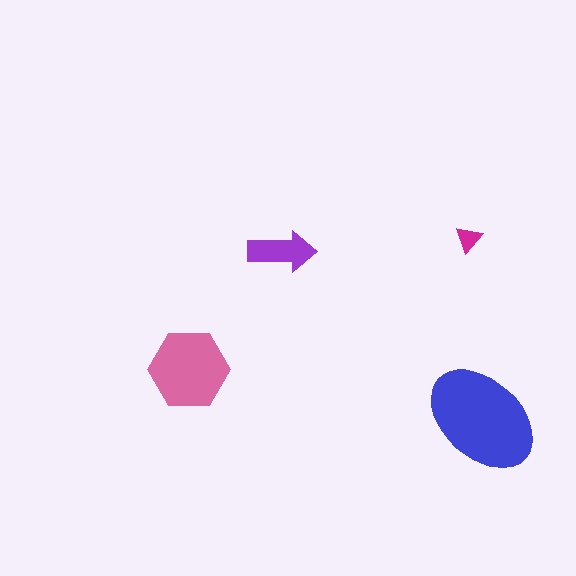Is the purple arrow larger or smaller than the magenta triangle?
Larger.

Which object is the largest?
The blue ellipse.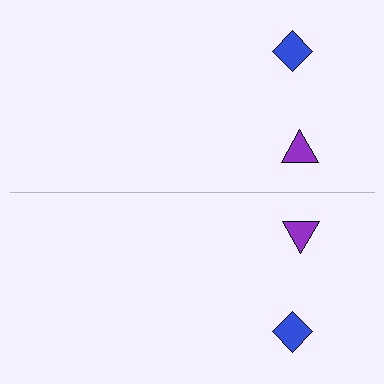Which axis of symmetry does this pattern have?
The pattern has a horizontal axis of symmetry running through the center of the image.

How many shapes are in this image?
There are 4 shapes in this image.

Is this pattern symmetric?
Yes, this pattern has bilateral (reflection) symmetry.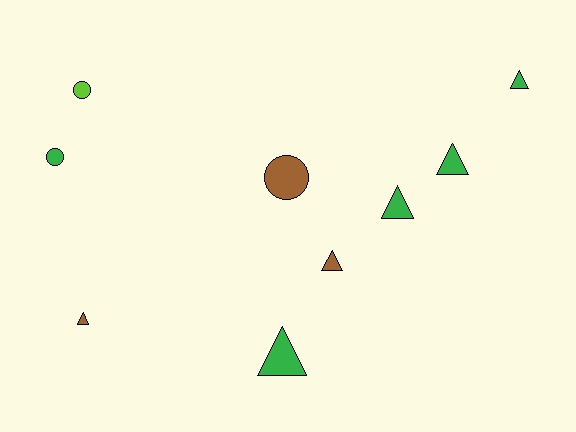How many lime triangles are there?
There are no lime triangles.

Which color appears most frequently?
Green, with 5 objects.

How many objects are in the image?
There are 9 objects.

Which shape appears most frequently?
Triangle, with 6 objects.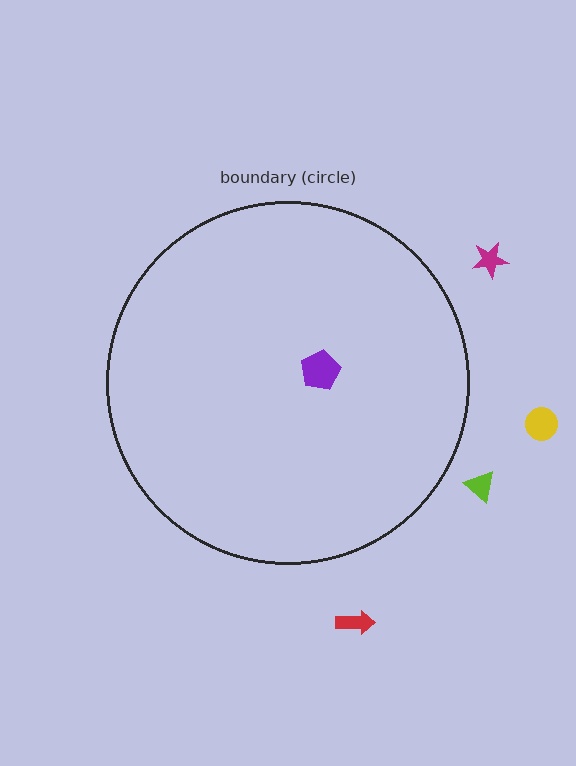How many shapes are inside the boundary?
1 inside, 4 outside.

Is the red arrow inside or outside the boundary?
Outside.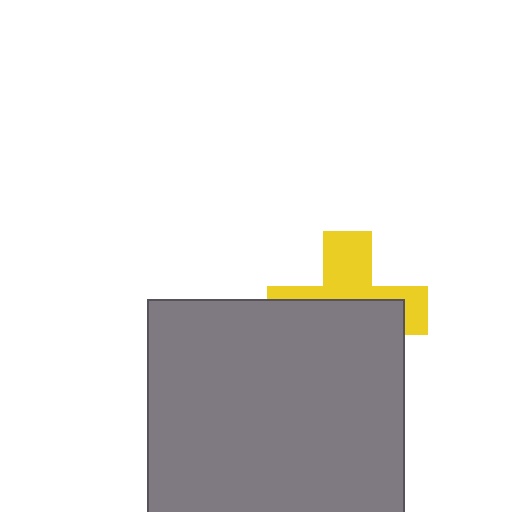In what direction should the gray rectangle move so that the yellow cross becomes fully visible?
The gray rectangle should move down. That is the shortest direction to clear the overlap and leave the yellow cross fully visible.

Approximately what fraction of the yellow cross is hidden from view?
Roughly 58% of the yellow cross is hidden behind the gray rectangle.